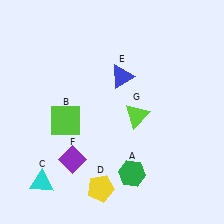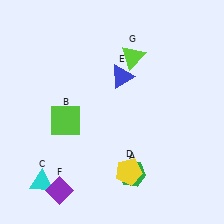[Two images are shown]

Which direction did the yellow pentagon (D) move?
The yellow pentagon (D) moved right.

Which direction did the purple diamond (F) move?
The purple diamond (F) moved down.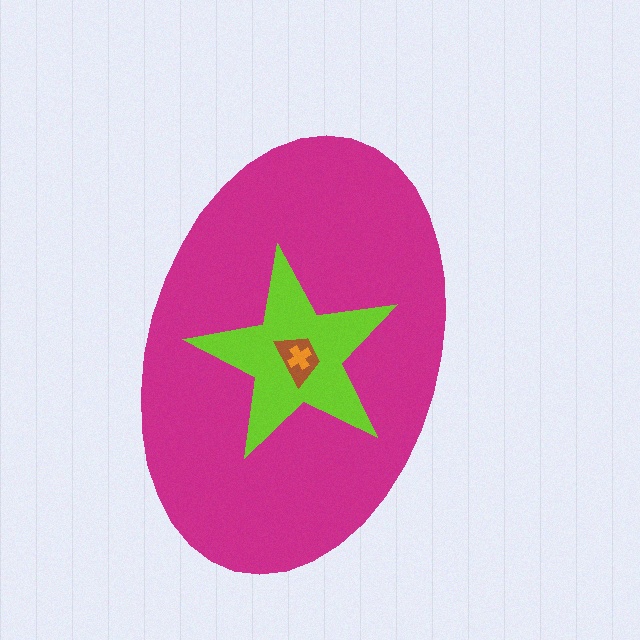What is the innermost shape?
The orange cross.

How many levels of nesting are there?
4.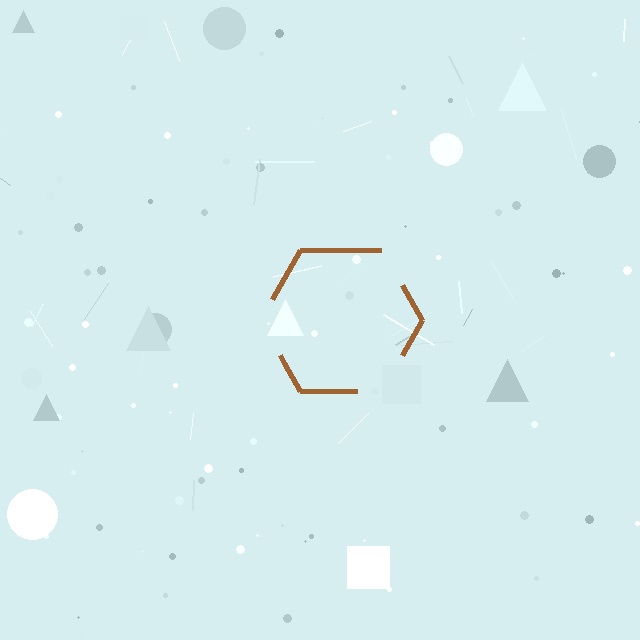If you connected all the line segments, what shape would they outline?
They would outline a hexagon.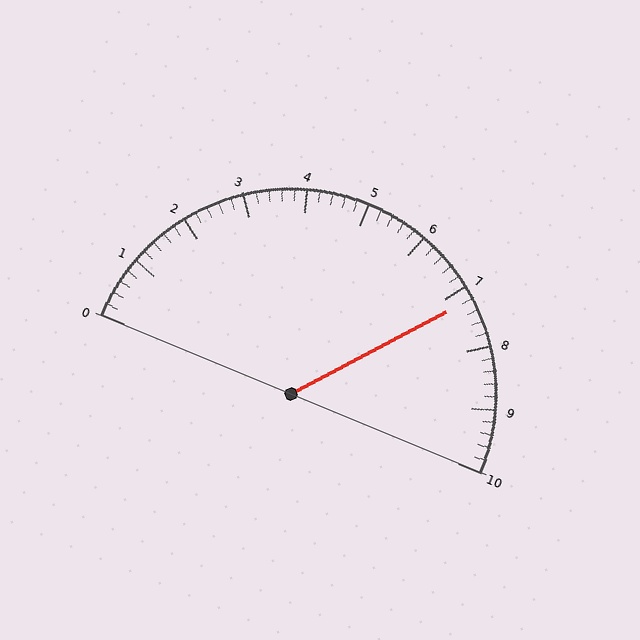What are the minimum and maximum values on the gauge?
The gauge ranges from 0 to 10.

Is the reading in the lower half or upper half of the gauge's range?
The reading is in the upper half of the range (0 to 10).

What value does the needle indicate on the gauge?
The needle indicates approximately 7.2.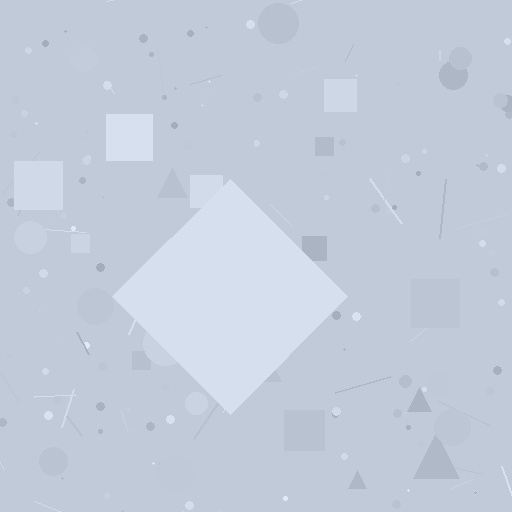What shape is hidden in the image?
A diamond is hidden in the image.